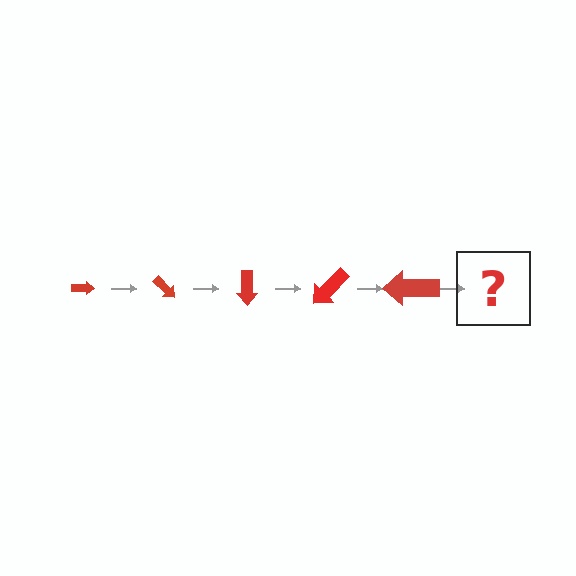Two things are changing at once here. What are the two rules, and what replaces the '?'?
The two rules are that the arrow grows larger each step and it rotates 45 degrees each step. The '?' should be an arrow, larger than the previous one and rotated 225 degrees from the start.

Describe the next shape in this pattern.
It should be an arrow, larger than the previous one and rotated 225 degrees from the start.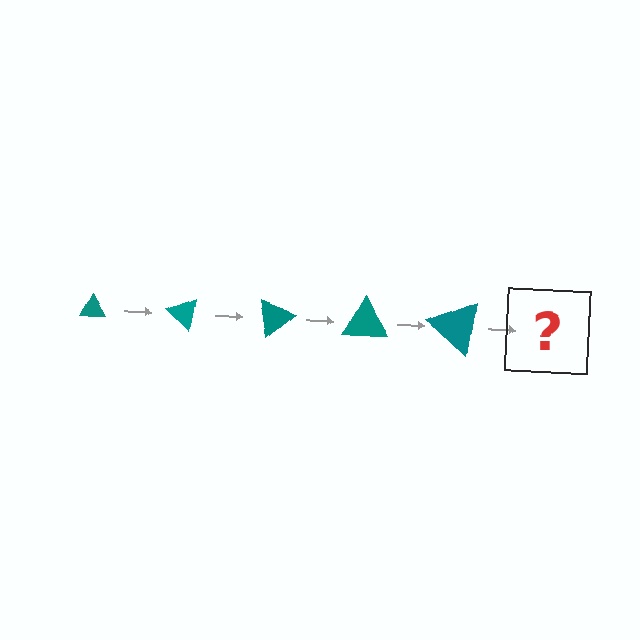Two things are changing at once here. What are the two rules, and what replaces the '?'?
The two rules are that the triangle grows larger each step and it rotates 40 degrees each step. The '?' should be a triangle, larger than the previous one and rotated 200 degrees from the start.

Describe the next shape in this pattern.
It should be a triangle, larger than the previous one and rotated 200 degrees from the start.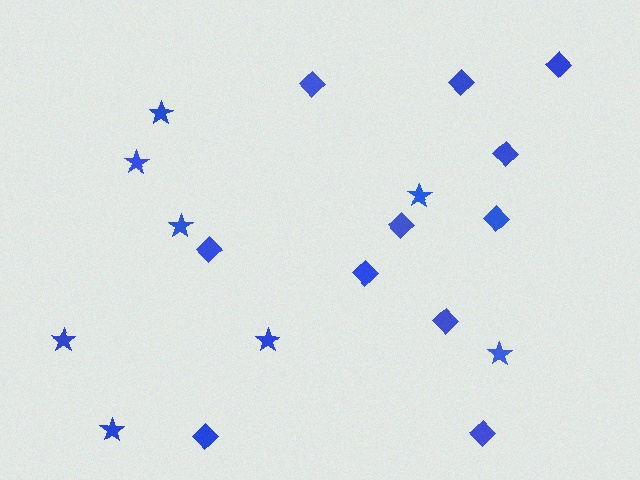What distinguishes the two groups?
There are 2 groups: one group of stars (8) and one group of diamonds (11).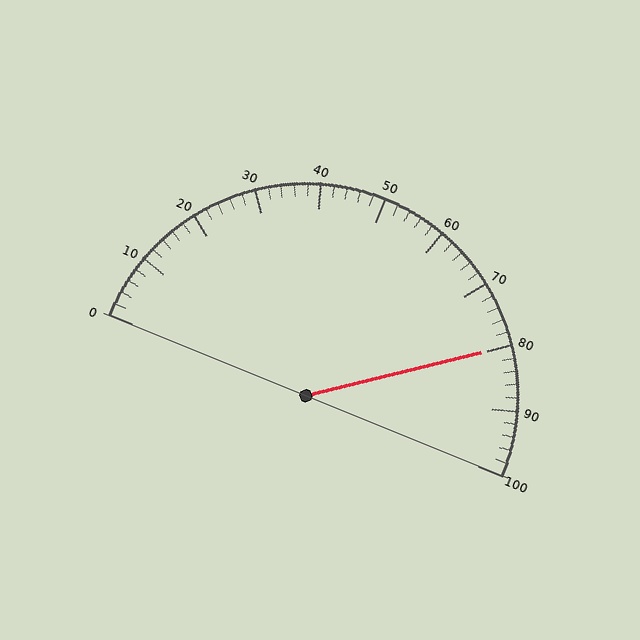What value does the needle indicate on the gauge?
The needle indicates approximately 80.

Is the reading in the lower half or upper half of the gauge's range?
The reading is in the upper half of the range (0 to 100).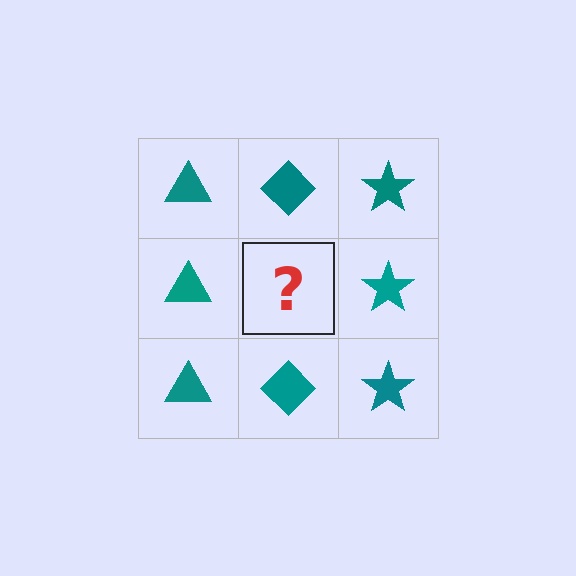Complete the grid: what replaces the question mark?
The question mark should be replaced with a teal diamond.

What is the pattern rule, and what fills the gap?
The rule is that each column has a consistent shape. The gap should be filled with a teal diamond.